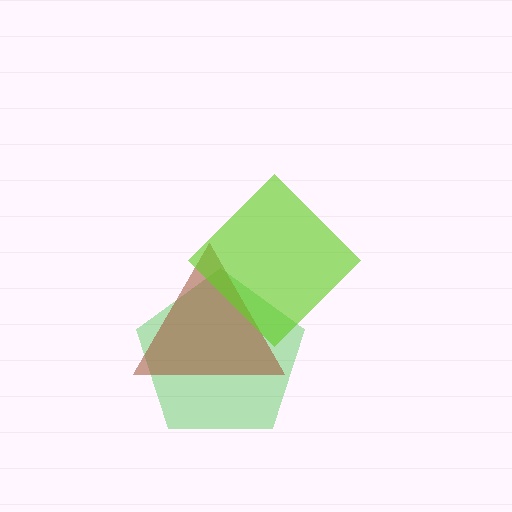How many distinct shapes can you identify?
There are 3 distinct shapes: a green pentagon, a brown triangle, a lime diamond.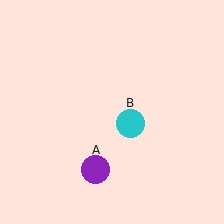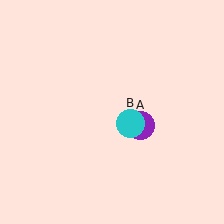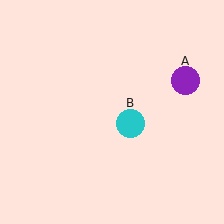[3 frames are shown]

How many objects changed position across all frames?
1 object changed position: purple circle (object A).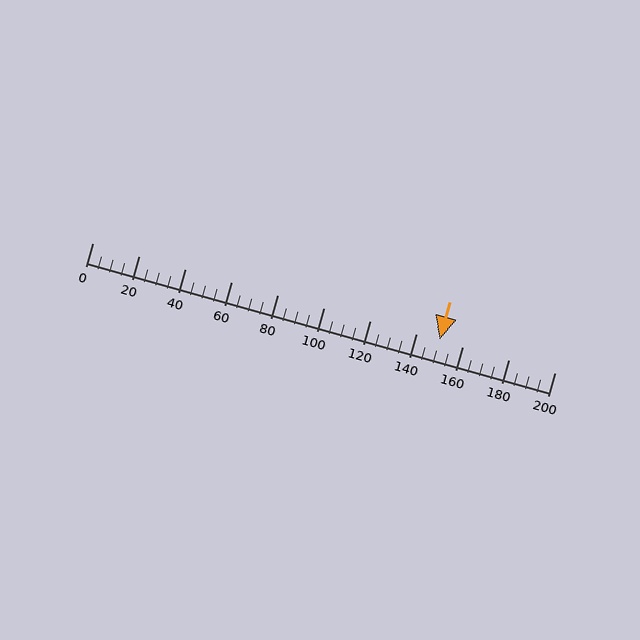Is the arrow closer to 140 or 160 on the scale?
The arrow is closer to 160.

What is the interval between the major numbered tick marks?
The major tick marks are spaced 20 units apart.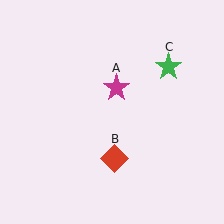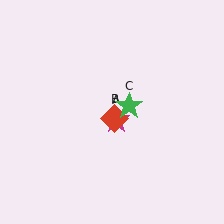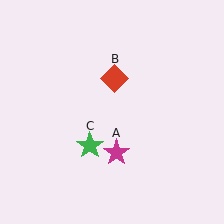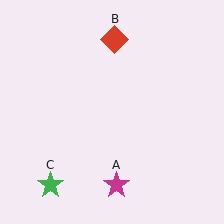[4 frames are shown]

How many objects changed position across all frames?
3 objects changed position: magenta star (object A), red diamond (object B), green star (object C).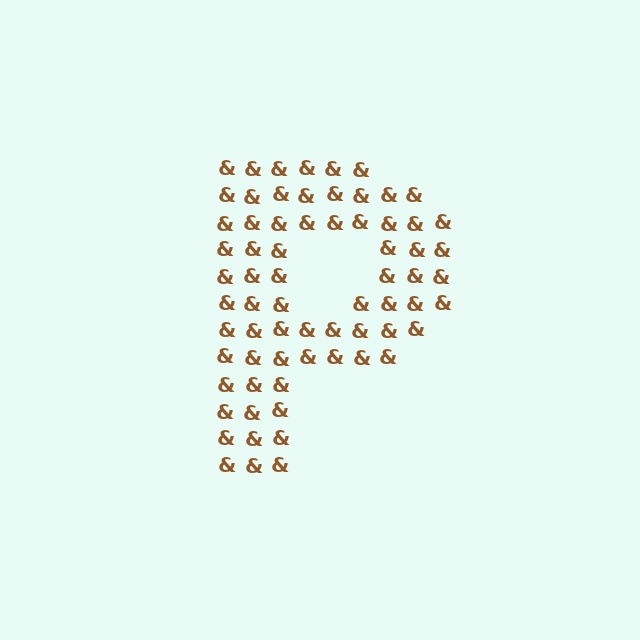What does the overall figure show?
The overall figure shows the letter P.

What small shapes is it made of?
It is made of small ampersands.